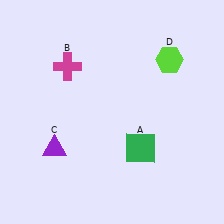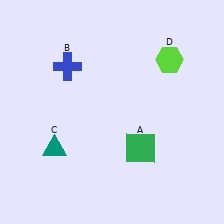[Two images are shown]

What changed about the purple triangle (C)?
In Image 1, C is purple. In Image 2, it changed to teal.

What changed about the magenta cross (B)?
In Image 1, B is magenta. In Image 2, it changed to blue.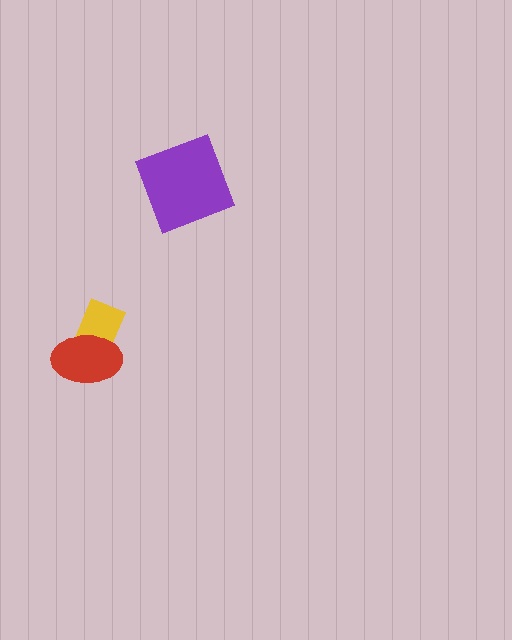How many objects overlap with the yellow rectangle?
1 object overlaps with the yellow rectangle.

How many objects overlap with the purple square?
0 objects overlap with the purple square.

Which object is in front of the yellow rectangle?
The red ellipse is in front of the yellow rectangle.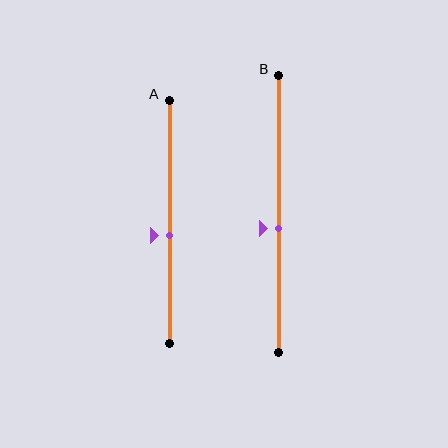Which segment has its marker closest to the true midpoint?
Segment B has its marker closest to the true midpoint.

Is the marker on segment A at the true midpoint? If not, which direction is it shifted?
No, the marker on segment A is shifted downward by about 6% of the segment length.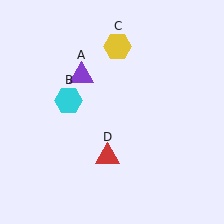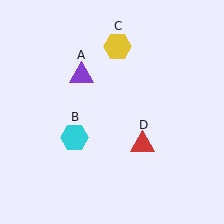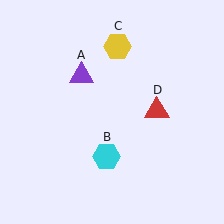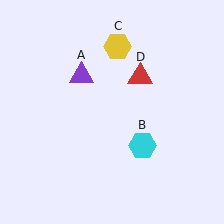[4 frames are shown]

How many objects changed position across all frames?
2 objects changed position: cyan hexagon (object B), red triangle (object D).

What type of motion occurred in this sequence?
The cyan hexagon (object B), red triangle (object D) rotated counterclockwise around the center of the scene.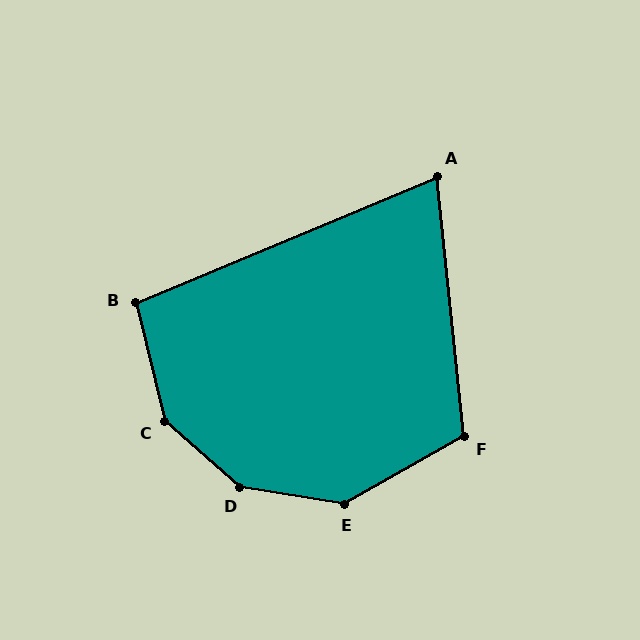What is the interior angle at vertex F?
Approximately 113 degrees (obtuse).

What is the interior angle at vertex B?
Approximately 99 degrees (obtuse).